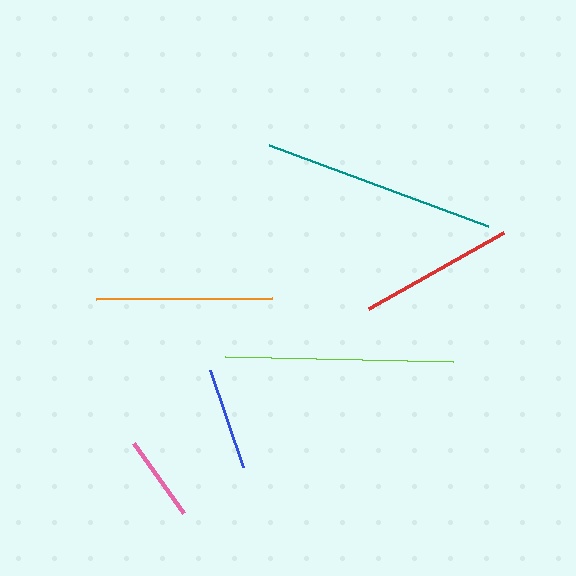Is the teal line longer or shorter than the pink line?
The teal line is longer than the pink line.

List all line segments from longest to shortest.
From longest to shortest: teal, lime, orange, red, blue, pink.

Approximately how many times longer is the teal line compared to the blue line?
The teal line is approximately 2.3 times the length of the blue line.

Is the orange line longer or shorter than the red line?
The orange line is longer than the red line.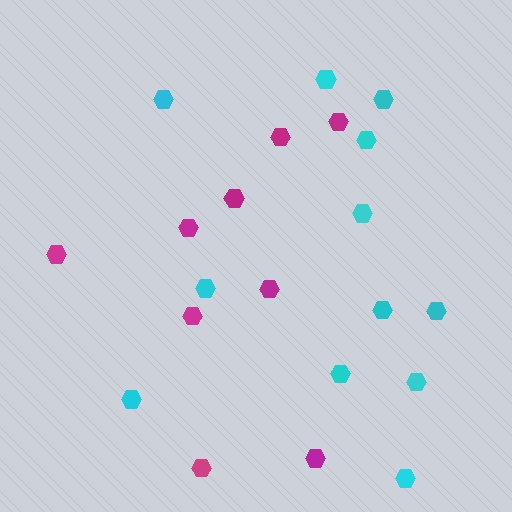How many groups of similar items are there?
There are 2 groups: one group of cyan hexagons (12) and one group of magenta hexagons (9).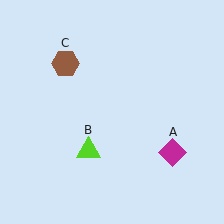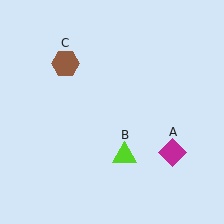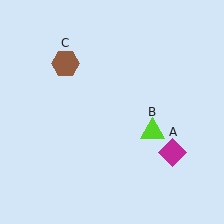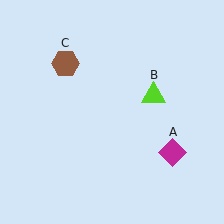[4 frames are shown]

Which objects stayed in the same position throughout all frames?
Magenta diamond (object A) and brown hexagon (object C) remained stationary.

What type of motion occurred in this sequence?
The lime triangle (object B) rotated counterclockwise around the center of the scene.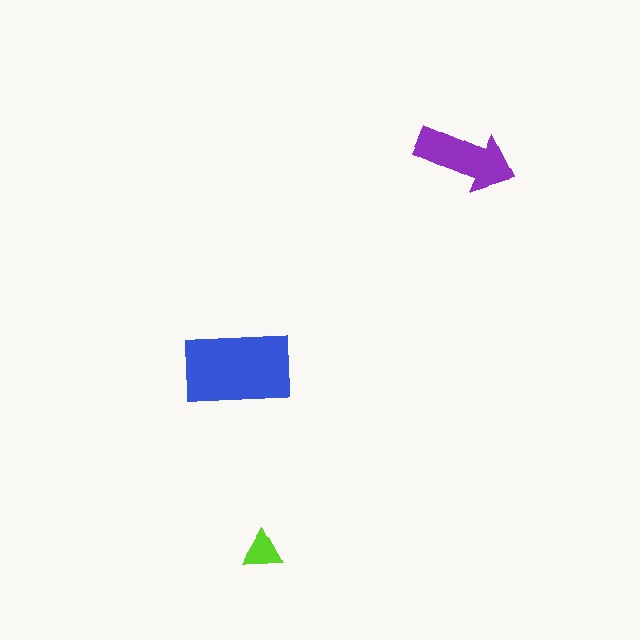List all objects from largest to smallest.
The blue rectangle, the purple arrow, the lime triangle.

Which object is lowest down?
The lime triangle is bottommost.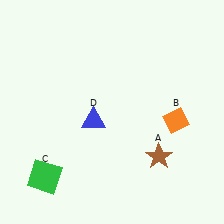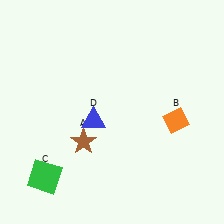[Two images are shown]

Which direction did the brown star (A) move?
The brown star (A) moved left.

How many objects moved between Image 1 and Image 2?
1 object moved between the two images.